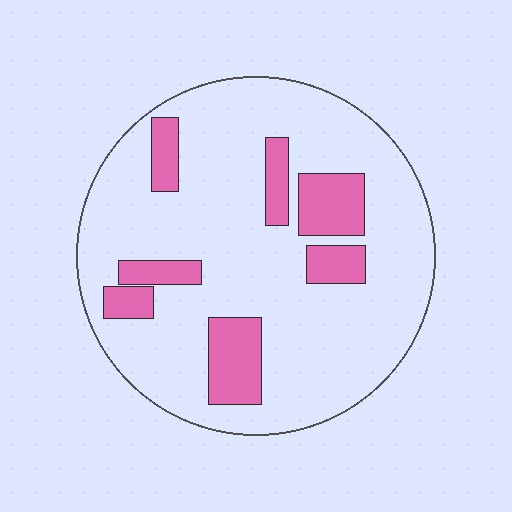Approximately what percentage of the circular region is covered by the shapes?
Approximately 20%.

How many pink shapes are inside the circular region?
7.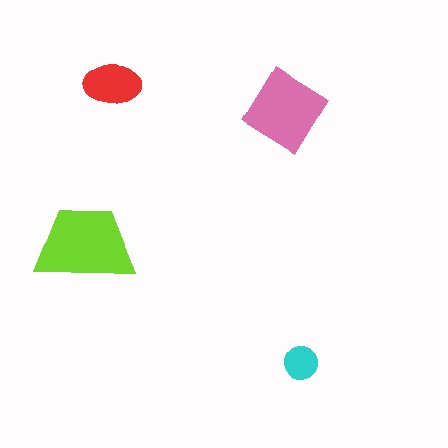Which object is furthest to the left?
The lime trapezoid is leftmost.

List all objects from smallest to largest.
The cyan circle, the red ellipse, the pink diamond, the lime trapezoid.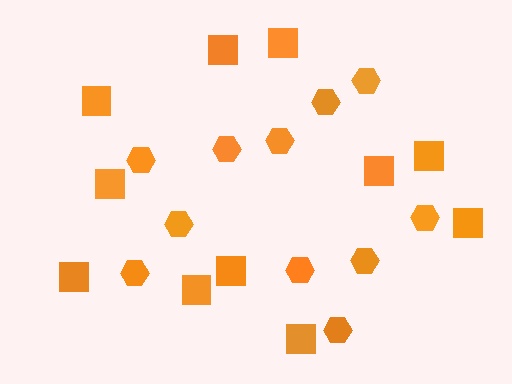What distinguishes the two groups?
There are 2 groups: one group of hexagons (11) and one group of squares (11).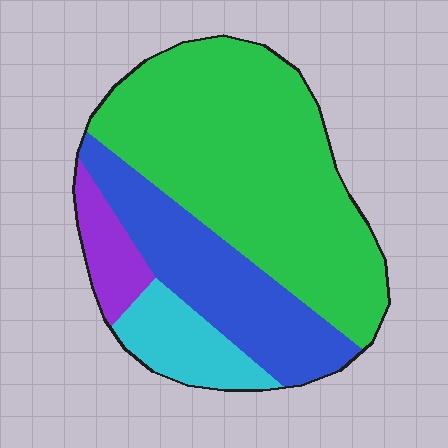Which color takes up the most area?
Green, at roughly 55%.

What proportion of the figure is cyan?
Cyan covers 11% of the figure.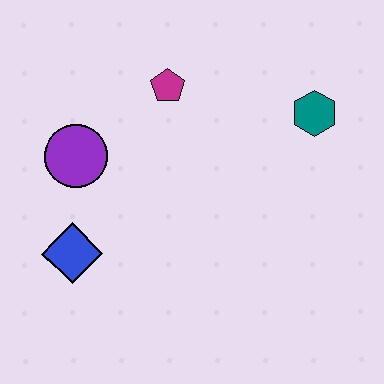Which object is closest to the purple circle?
The blue diamond is closest to the purple circle.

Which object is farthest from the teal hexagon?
The blue diamond is farthest from the teal hexagon.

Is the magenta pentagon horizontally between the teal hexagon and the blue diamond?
Yes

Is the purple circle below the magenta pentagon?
Yes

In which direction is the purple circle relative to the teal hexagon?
The purple circle is to the left of the teal hexagon.